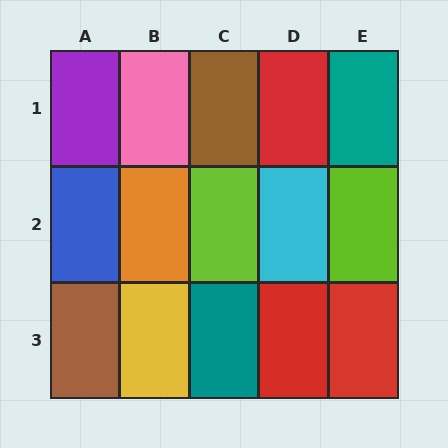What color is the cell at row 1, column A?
Purple.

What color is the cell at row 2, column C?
Lime.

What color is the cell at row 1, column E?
Teal.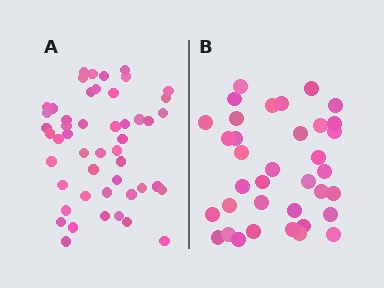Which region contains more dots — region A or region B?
Region A (the left region) has more dots.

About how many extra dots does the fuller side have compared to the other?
Region A has approximately 15 more dots than region B.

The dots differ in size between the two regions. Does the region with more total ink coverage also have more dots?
No. Region B has more total ink coverage because its dots are larger, but region A actually contains more individual dots. Total area can be misleading — the number of items is what matters here.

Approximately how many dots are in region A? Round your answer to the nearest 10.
About 50 dots. (The exact count is 49, which rounds to 50.)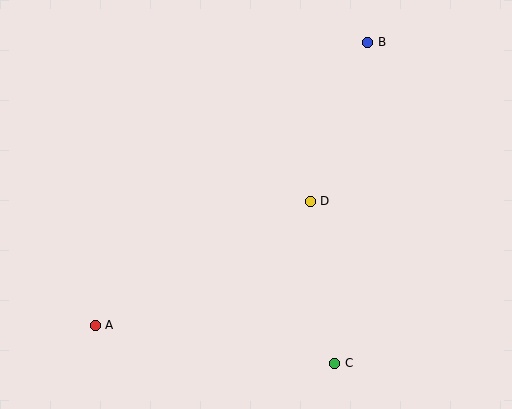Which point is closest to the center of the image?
Point D at (310, 201) is closest to the center.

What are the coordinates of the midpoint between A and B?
The midpoint between A and B is at (232, 184).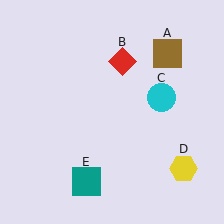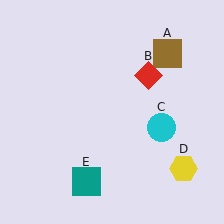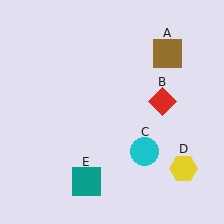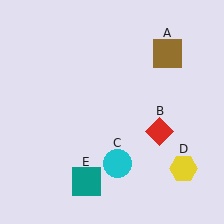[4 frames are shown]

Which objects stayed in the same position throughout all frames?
Brown square (object A) and yellow hexagon (object D) and teal square (object E) remained stationary.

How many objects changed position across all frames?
2 objects changed position: red diamond (object B), cyan circle (object C).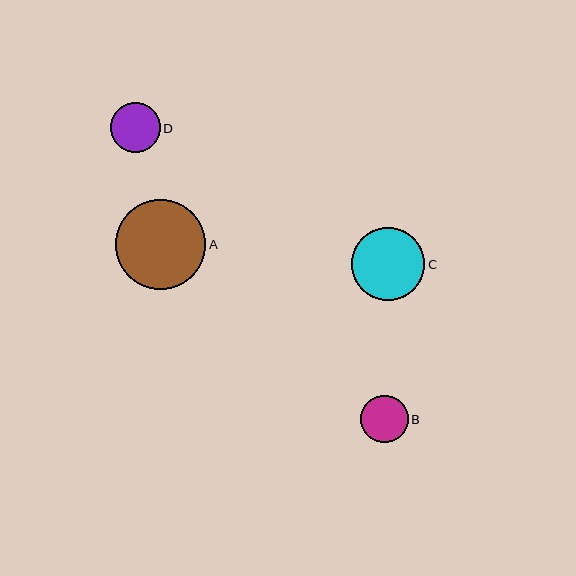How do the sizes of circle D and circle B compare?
Circle D and circle B are approximately the same size.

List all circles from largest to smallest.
From largest to smallest: A, C, D, B.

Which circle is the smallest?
Circle B is the smallest with a size of approximately 47 pixels.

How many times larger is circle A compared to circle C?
Circle A is approximately 1.2 times the size of circle C.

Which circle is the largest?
Circle A is the largest with a size of approximately 90 pixels.